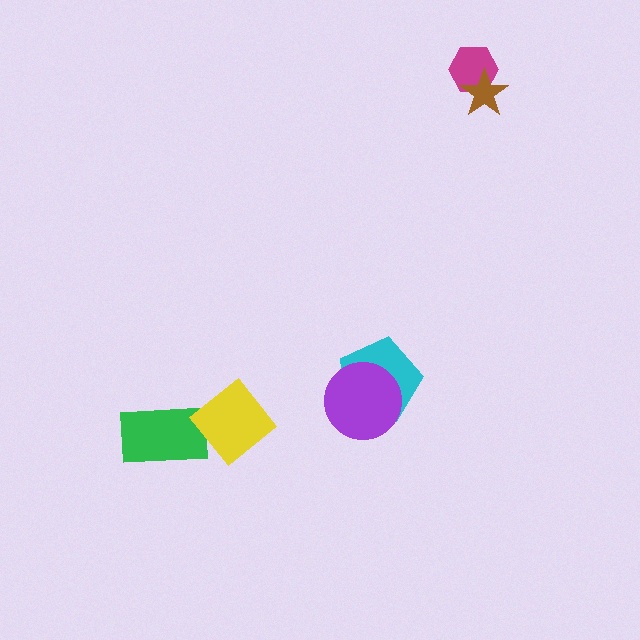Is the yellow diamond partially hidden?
No, no other shape covers it.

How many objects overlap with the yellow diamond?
0 objects overlap with the yellow diamond.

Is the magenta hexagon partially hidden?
Yes, it is partially covered by another shape.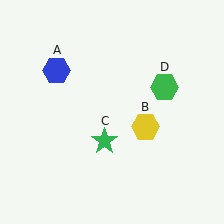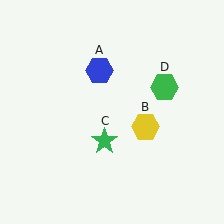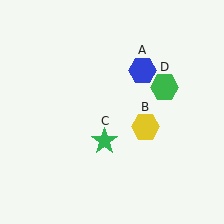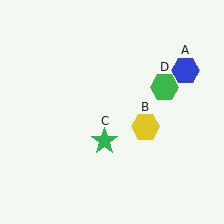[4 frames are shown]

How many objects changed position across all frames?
1 object changed position: blue hexagon (object A).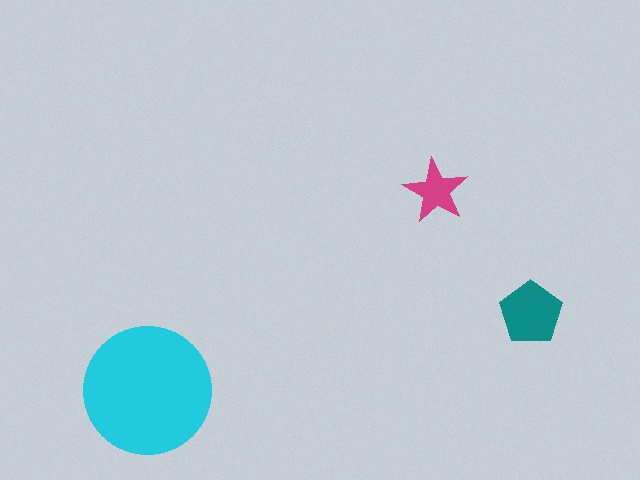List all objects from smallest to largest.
The magenta star, the teal pentagon, the cyan circle.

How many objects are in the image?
There are 3 objects in the image.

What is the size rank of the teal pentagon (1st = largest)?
2nd.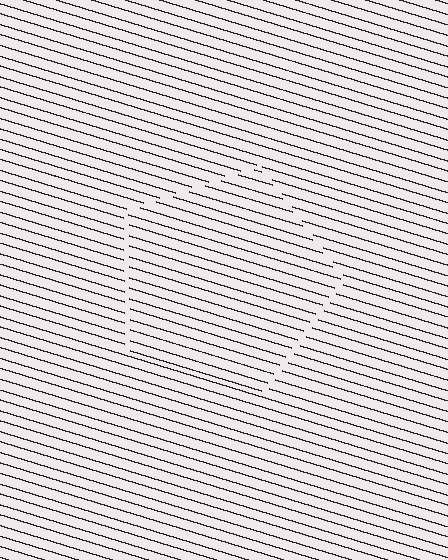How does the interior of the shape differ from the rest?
The interior of the shape contains the same grating, shifted by half a period — the contour is defined by the phase discontinuity where line-ends from the inner and outer gratings abut.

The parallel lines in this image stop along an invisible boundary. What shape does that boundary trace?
An illusory pentagon. The interior of the shape contains the same grating, shifted by half a period — the contour is defined by the phase discontinuity where line-ends from the inner and outer gratings abut.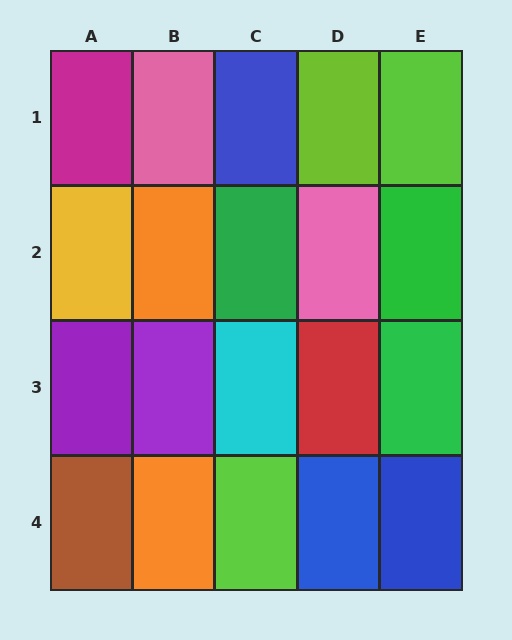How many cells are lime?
3 cells are lime.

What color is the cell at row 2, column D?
Pink.